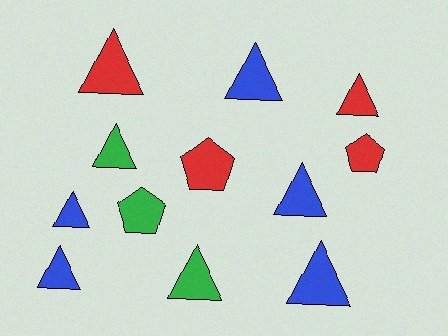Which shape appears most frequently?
Triangle, with 9 objects.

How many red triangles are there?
There are 2 red triangles.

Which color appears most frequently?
Blue, with 5 objects.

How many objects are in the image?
There are 12 objects.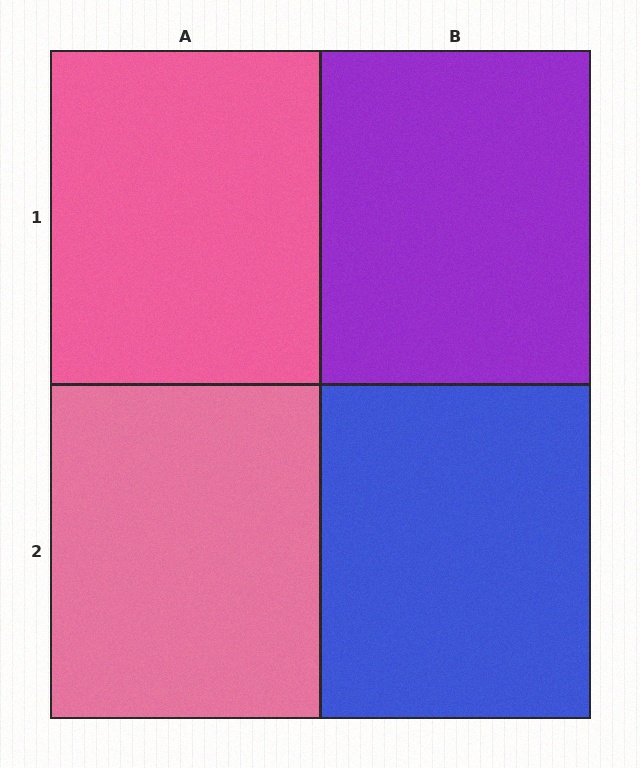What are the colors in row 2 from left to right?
Pink, blue.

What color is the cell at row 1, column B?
Purple.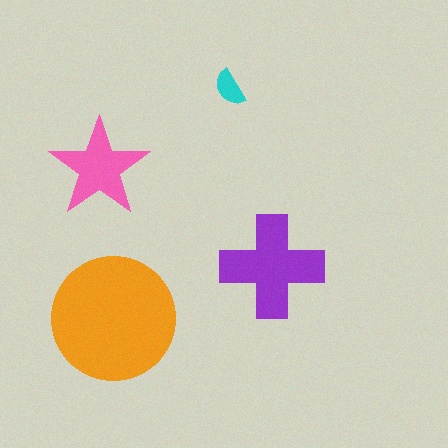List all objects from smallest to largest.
The cyan semicircle, the pink star, the purple cross, the orange circle.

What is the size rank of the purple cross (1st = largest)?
2nd.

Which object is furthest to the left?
The pink star is leftmost.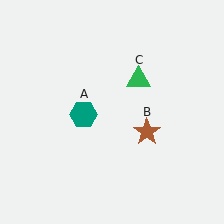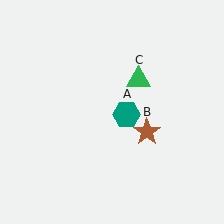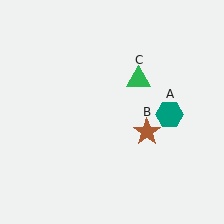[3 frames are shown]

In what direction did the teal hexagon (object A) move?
The teal hexagon (object A) moved right.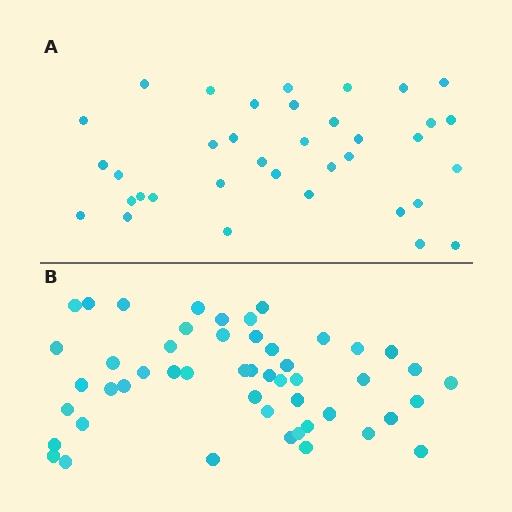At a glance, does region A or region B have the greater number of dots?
Region B (the bottom region) has more dots.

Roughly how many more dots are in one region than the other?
Region B has approximately 15 more dots than region A.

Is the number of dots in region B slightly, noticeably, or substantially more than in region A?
Region B has noticeably more, but not dramatically so. The ratio is roughly 1.4 to 1.